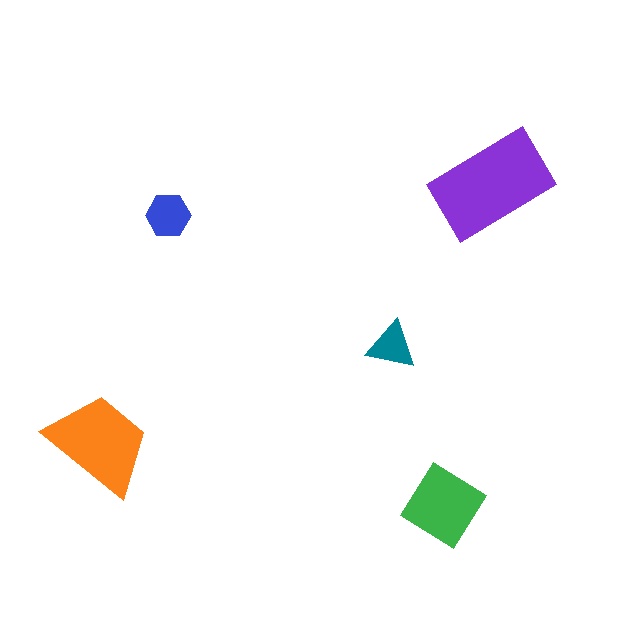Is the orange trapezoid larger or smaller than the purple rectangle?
Smaller.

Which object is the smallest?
The teal triangle.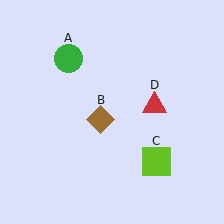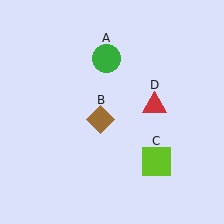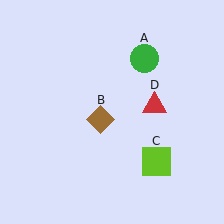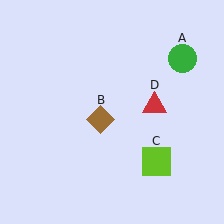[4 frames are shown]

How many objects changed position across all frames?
1 object changed position: green circle (object A).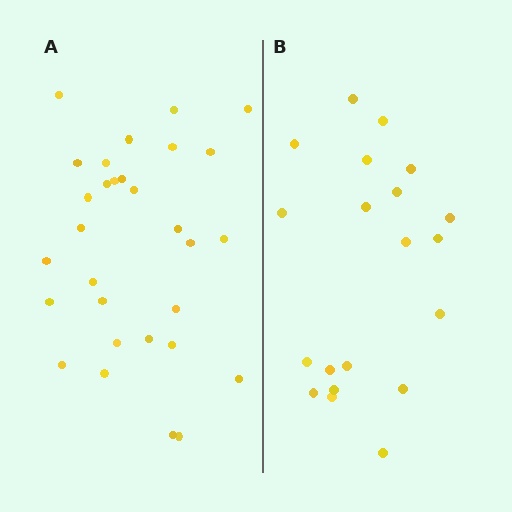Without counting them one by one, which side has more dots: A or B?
Region A (the left region) has more dots.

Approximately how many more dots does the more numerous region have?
Region A has roughly 10 or so more dots than region B.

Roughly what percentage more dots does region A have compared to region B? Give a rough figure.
About 50% more.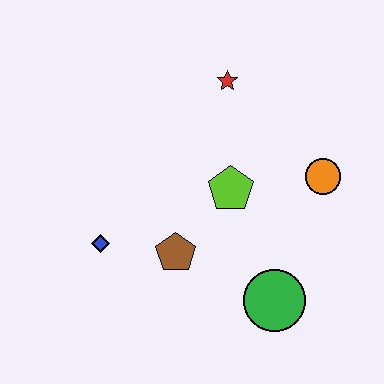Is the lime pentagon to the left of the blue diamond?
No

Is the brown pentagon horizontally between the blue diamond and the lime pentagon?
Yes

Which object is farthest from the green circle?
The red star is farthest from the green circle.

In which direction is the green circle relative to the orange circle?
The green circle is below the orange circle.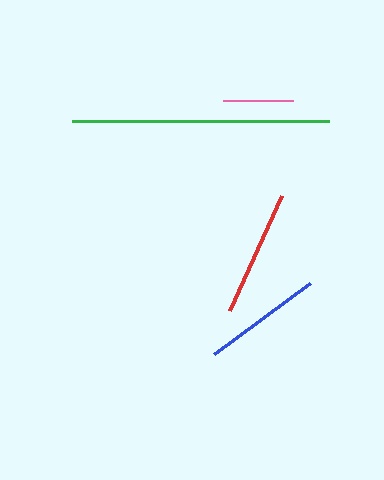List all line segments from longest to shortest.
From longest to shortest: green, red, blue, pink.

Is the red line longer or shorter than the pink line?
The red line is longer than the pink line.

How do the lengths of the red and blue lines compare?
The red and blue lines are approximately the same length.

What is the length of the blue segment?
The blue segment is approximately 120 pixels long.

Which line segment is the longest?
The green line is the longest at approximately 257 pixels.